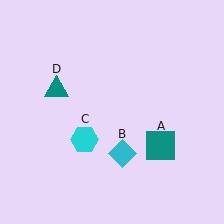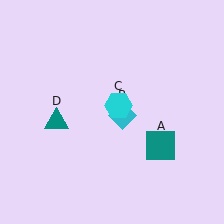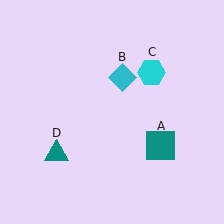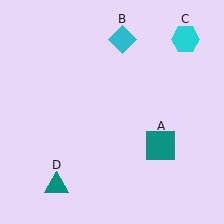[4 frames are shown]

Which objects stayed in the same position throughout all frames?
Teal square (object A) remained stationary.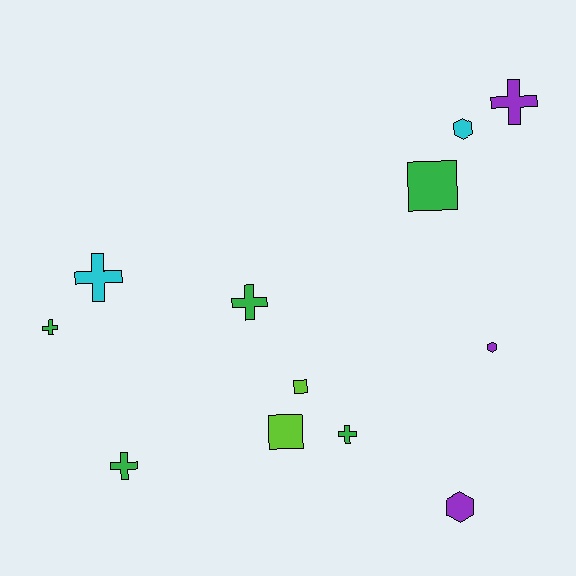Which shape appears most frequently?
Cross, with 6 objects.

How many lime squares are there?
There are 2 lime squares.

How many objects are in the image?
There are 12 objects.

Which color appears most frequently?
Green, with 5 objects.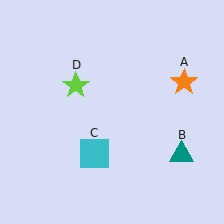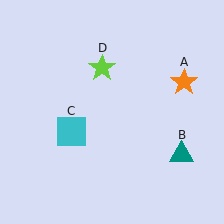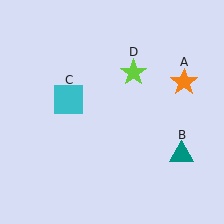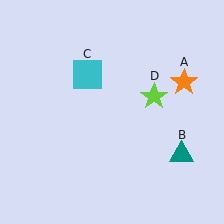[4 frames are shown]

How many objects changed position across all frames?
2 objects changed position: cyan square (object C), lime star (object D).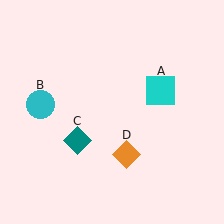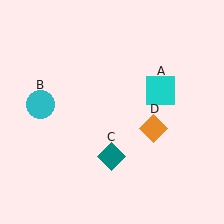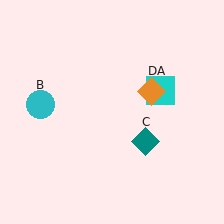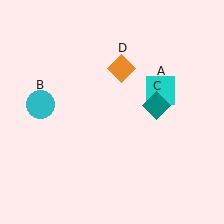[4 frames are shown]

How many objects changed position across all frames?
2 objects changed position: teal diamond (object C), orange diamond (object D).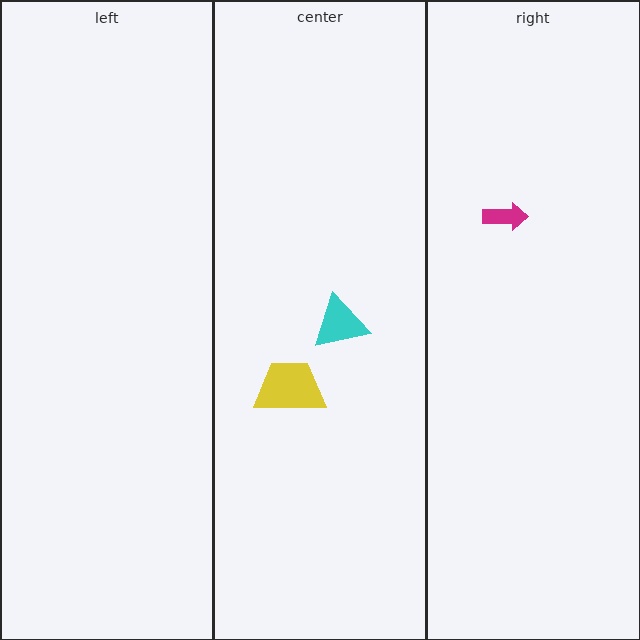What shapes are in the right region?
The magenta arrow.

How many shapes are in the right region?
1.